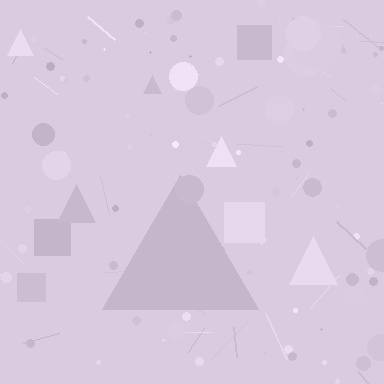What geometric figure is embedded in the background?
A triangle is embedded in the background.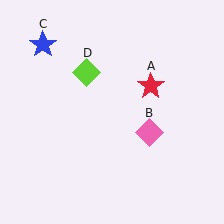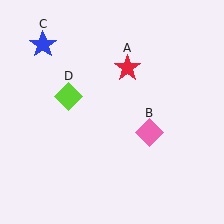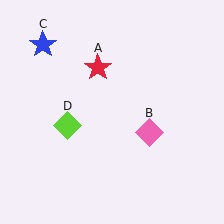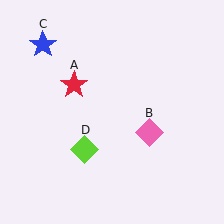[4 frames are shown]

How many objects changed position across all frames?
2 objects changed position: red star (object A), lime diamond (object D).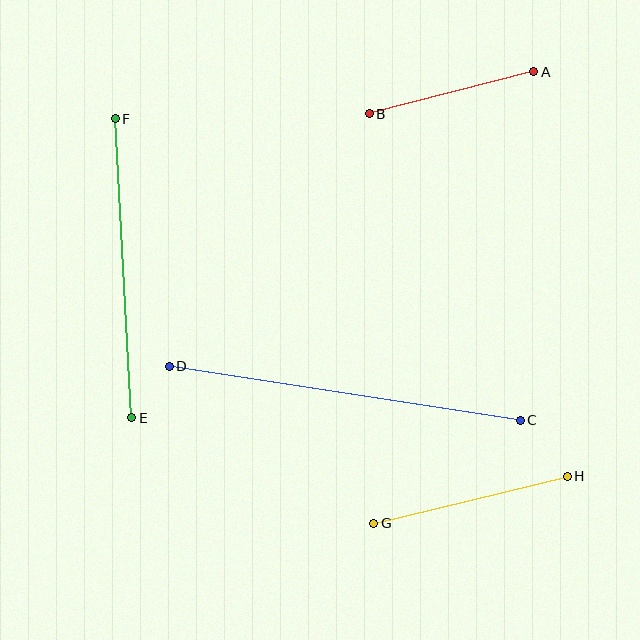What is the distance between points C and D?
The distance is approximately 355 pixels.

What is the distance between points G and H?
The distance is approximately 199 pixels.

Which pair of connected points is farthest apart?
Points C and D are farthest apart.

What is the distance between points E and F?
The distance is approximately 299 pixels.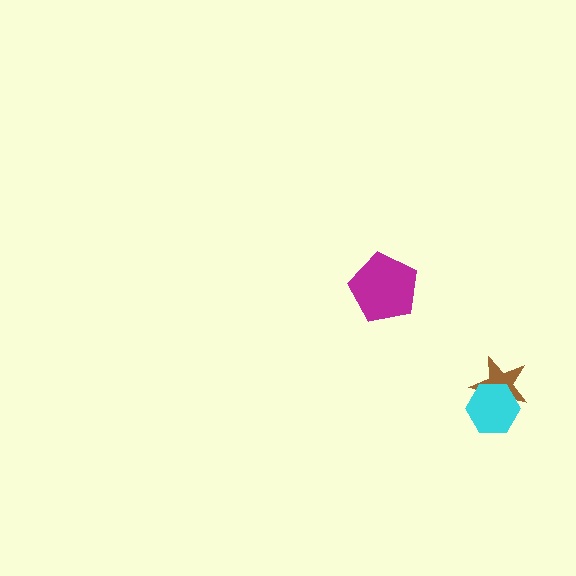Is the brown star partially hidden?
Yes, it is partially covered by another shape.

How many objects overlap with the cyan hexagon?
1 object overlaps with the cyan hexagon.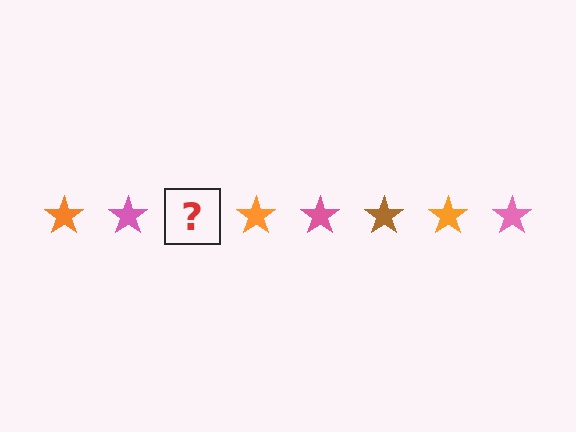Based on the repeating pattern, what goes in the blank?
The blank should be a brown star.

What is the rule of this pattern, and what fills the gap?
The rule is that the pattern cycles through orange, pink, brown stars. The gap should be filled with a brown star.